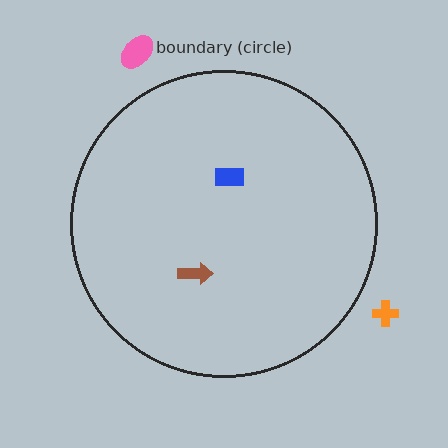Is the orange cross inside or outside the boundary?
Outside.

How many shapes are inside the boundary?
2 inside, 2 outside.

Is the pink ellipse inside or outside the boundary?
Outside.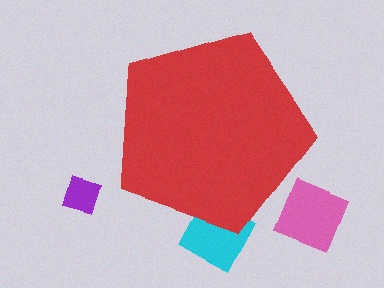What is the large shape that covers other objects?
A red pentagon.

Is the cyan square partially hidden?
Yes, the cyan square is partially hidden behind the red pentagon.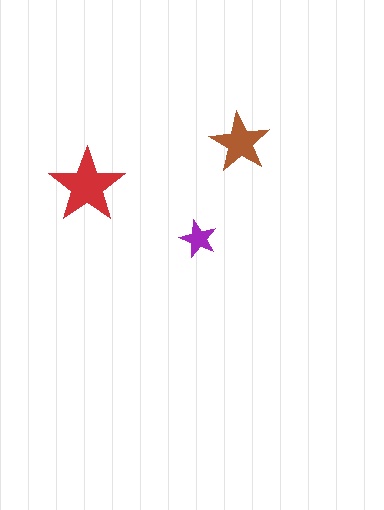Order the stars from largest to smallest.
the red one, the brown one, the purple one.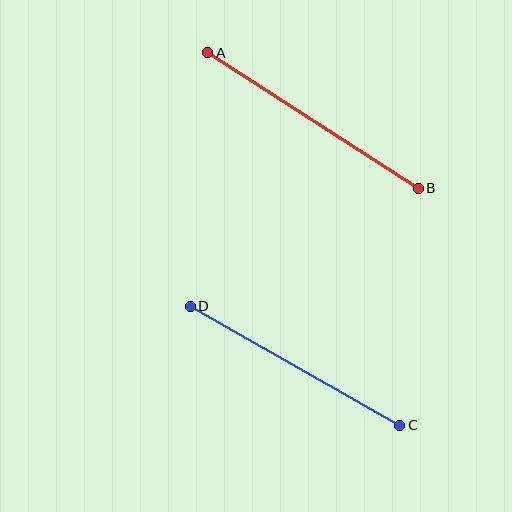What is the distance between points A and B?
The distance is approximately 250 pixels.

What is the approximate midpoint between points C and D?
The midpoint is at approximately (295, 366) pixels.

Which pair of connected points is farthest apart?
Points A and B are farthest apart.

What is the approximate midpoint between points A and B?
The midpoint is at approximately (313, 120) pixels.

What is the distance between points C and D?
The distance is approximately 241 pixels.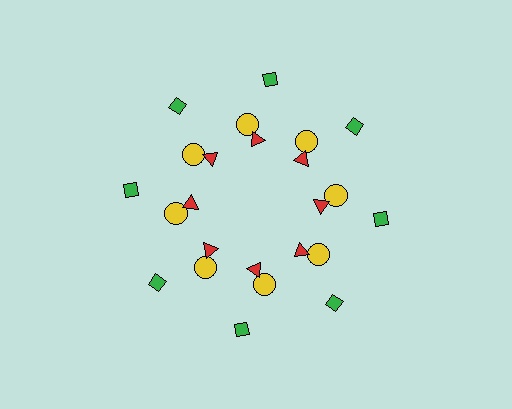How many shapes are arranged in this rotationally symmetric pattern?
There are 24 shapes, arranged in 8 groups of 3.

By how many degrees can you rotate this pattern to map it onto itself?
The pattern maps onto itself every 45 degrees of rotation.